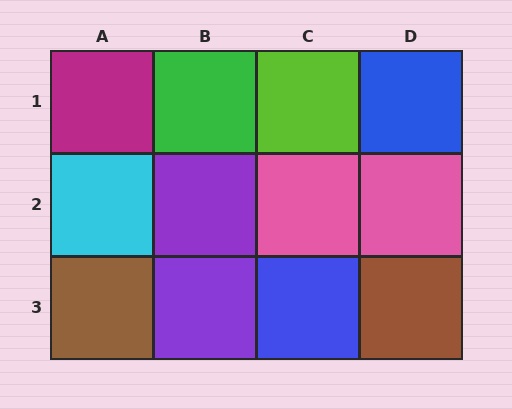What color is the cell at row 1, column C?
Lime.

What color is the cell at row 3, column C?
Blue.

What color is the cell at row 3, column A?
Brown.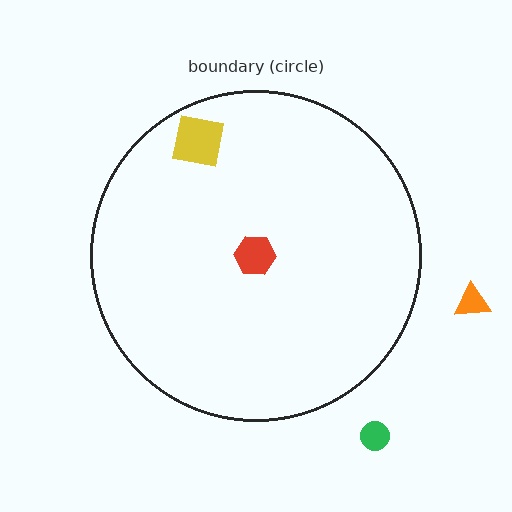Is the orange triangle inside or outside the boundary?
Outside.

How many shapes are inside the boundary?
2 inside, 2 outside.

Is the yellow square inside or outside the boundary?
Inside.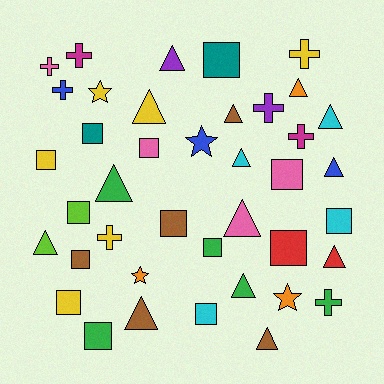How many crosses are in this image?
There are 8 crosses.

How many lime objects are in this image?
There are 2 lime objects.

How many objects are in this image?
There are 40 objects.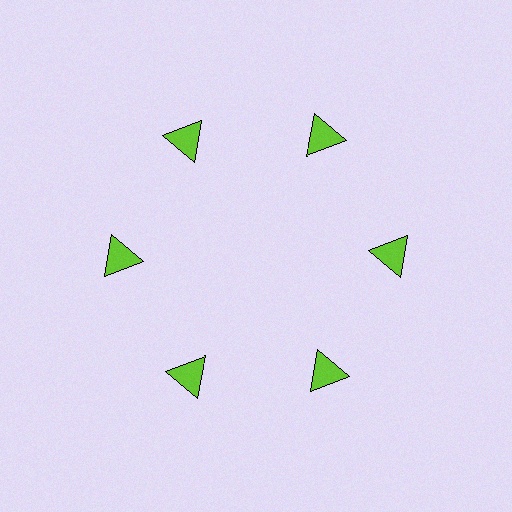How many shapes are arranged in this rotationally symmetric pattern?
There are 6 shapes, arranged in 6 groups of 1.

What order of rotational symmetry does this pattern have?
This pattern has 6-fold rotational symmetry.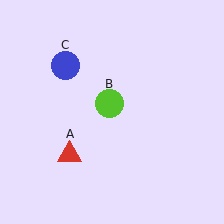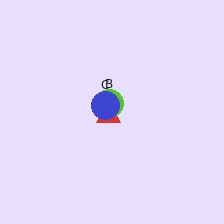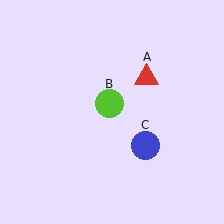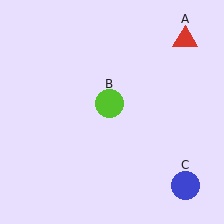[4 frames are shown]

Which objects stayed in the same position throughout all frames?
Lime circle (object B) remained stationary.